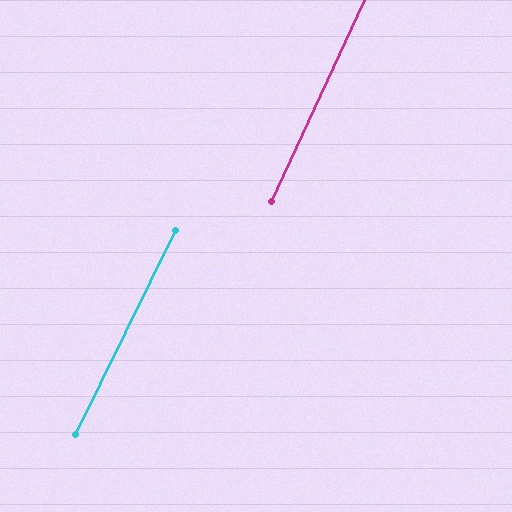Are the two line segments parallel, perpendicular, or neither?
Parallel — their directions differ by only 1.4°.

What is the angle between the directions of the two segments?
Approximately 1 degree.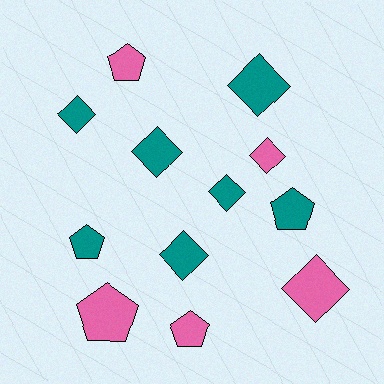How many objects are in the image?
There are 12 objects.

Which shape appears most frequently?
Diamond, with 7 objects.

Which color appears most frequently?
Teal, with 7 objects.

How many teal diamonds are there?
There are 5 teal diamonds.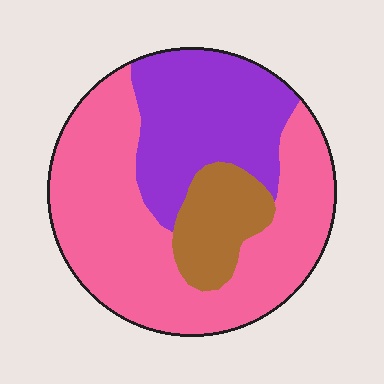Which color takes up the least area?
Brown, at roughly 15%.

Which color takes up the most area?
Pink, at roughly 55%.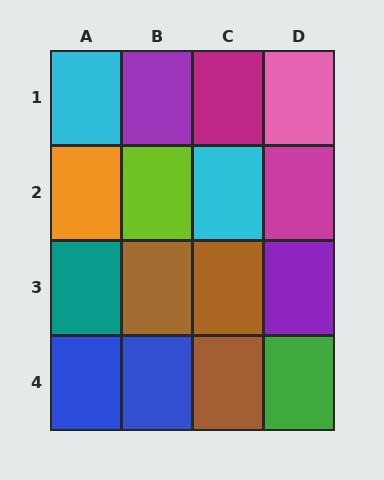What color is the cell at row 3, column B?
Brown.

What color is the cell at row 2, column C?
Cyan.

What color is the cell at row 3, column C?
Brown.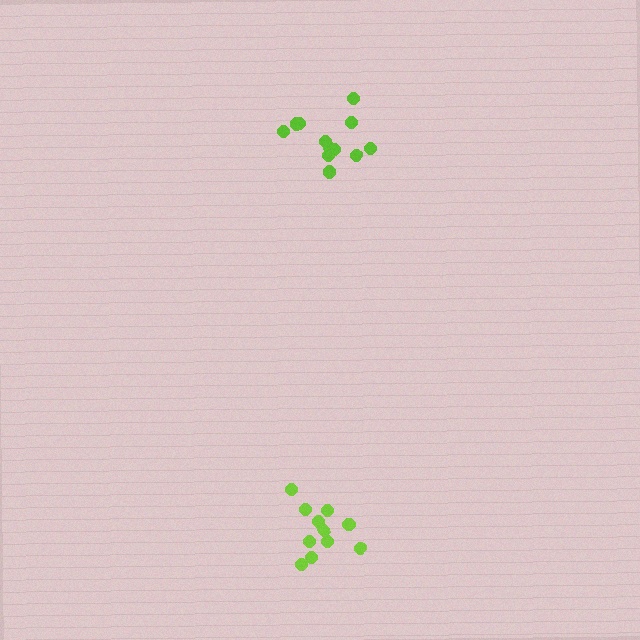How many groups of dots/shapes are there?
There are 2 groups.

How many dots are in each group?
Group 1: 12 dots, Group 2: 11 dots (23 total).